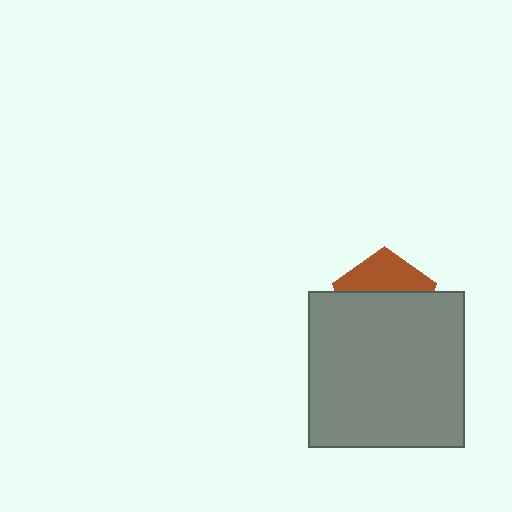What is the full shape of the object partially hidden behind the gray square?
The partially hidden object is a brown pentagon.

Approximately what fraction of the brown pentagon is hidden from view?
Roughly 61% of the brown pentagon is hidden behind the gray square.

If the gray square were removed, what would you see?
You would see the complete brown pentagon.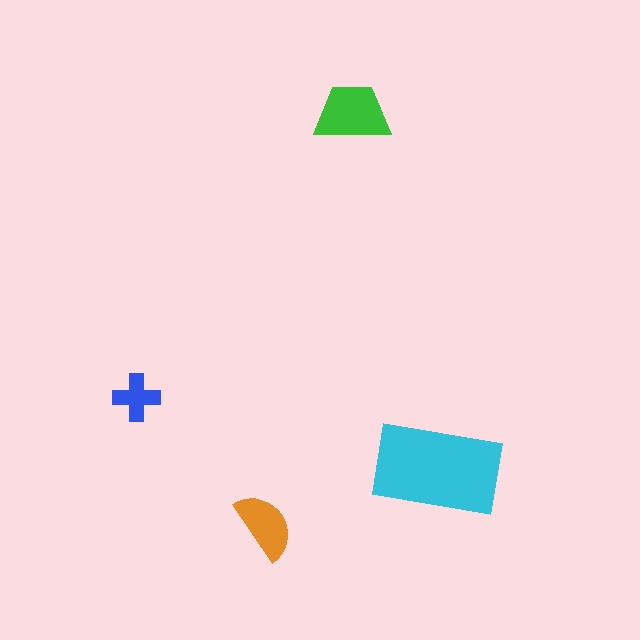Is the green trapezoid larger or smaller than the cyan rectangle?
Smaller.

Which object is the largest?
The cyan rectangle.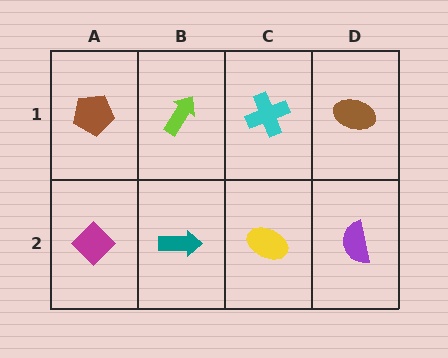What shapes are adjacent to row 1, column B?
A teal arrow (row 2, column B), a brown pentagon (row 1, column A), a cyan cross (row 1, column C).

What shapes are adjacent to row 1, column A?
A magenta diamond (row 2, column A), a lime arrow (row 1, column B).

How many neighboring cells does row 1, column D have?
2.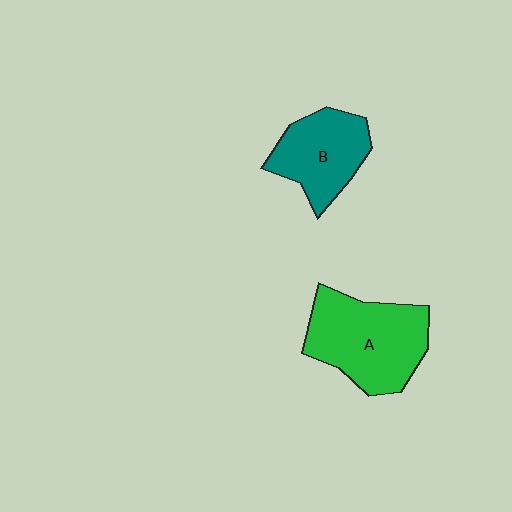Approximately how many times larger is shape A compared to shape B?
Approximately 1.4 times.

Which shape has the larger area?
Shape A (green).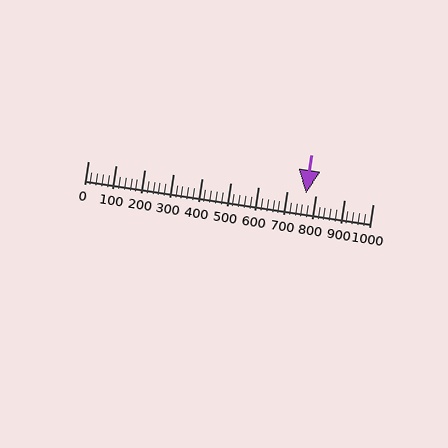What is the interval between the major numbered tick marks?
The major tick marks are spaced 100 units apart.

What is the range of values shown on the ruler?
The ruler shows values from 0 to 1000.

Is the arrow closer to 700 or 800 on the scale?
The arrow is closer to 800.